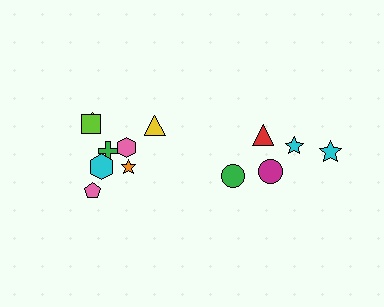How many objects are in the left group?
There are 8 objects.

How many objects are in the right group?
There are 5 objects.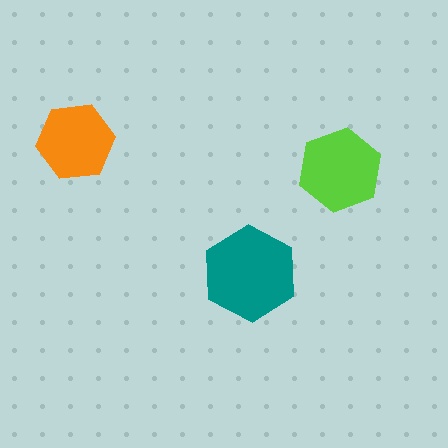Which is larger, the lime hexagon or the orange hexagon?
The lime one.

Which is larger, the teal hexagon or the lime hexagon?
The teal one.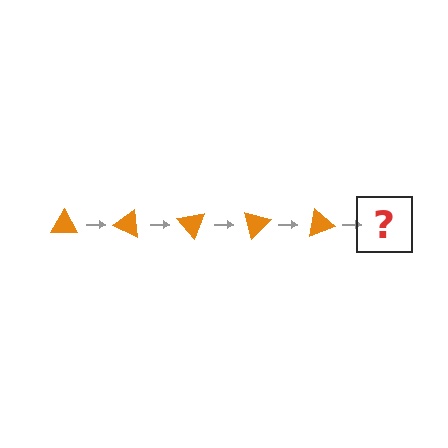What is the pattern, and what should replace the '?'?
The pattern is that the triangle rotates 25 degrees each step. The '?' should be an orange triangle rotated 125 degrees.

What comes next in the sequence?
The next element should be an orange triangle rotated 125 degrees.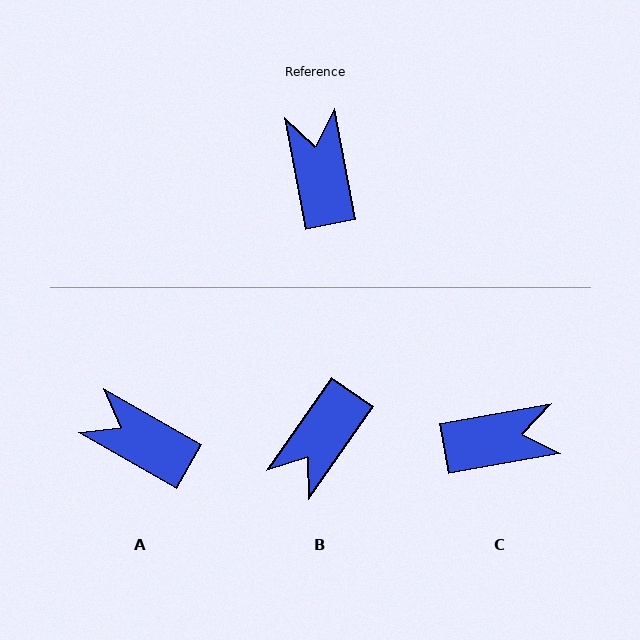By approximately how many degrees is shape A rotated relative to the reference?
Approximately 50 degrees counter-clockwise.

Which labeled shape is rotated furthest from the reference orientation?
B, about 135 degrees away.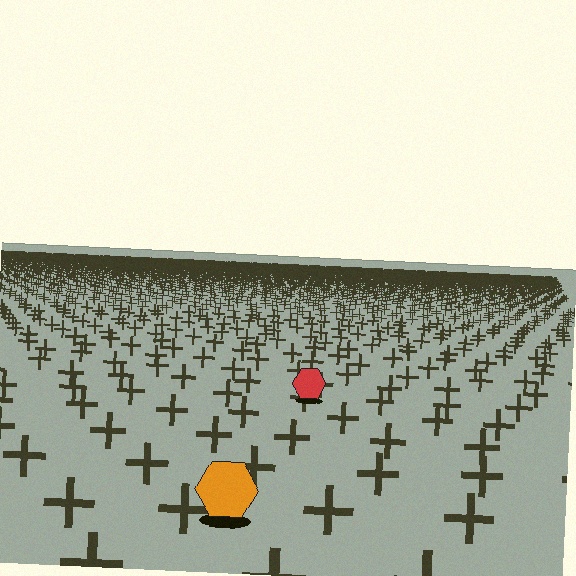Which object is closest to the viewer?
The orange hexagon is closest. The texture marks near it are larger and more spread out.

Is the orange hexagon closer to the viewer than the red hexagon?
Yes. The orange hexagon is closer — you can tell from the texture gradient: the ground texture is coarser near it.